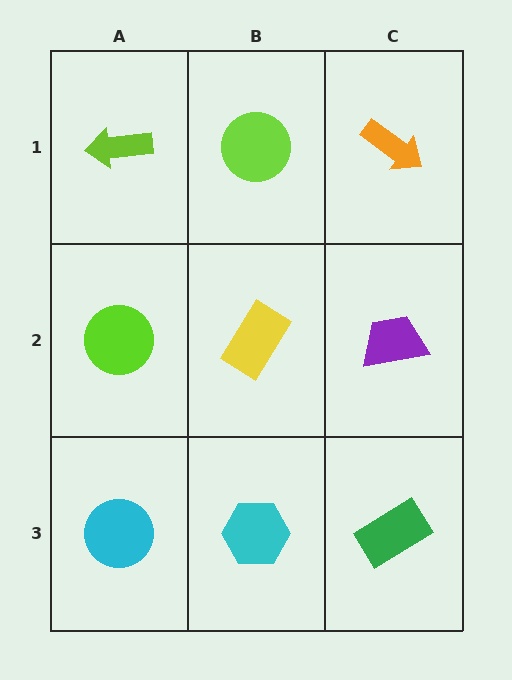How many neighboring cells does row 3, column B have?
3.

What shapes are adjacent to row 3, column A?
A lime circle (row 2, column A), a cyan hexagon (row 3, column B).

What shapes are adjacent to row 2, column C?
An orange arrow (row 1, column C), a green rectangle (row 3, column C), a yellow rectangle (row 2, column B).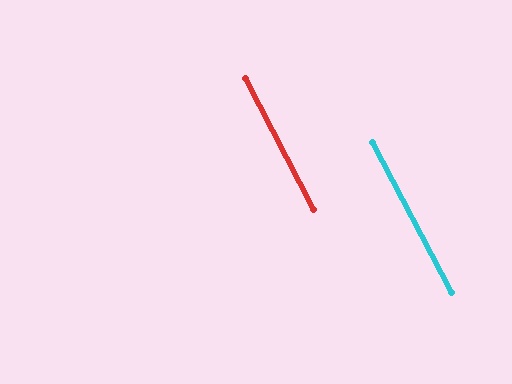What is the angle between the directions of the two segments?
Approximately 1 degree.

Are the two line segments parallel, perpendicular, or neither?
Parallel — their directions differ by only 0.5°.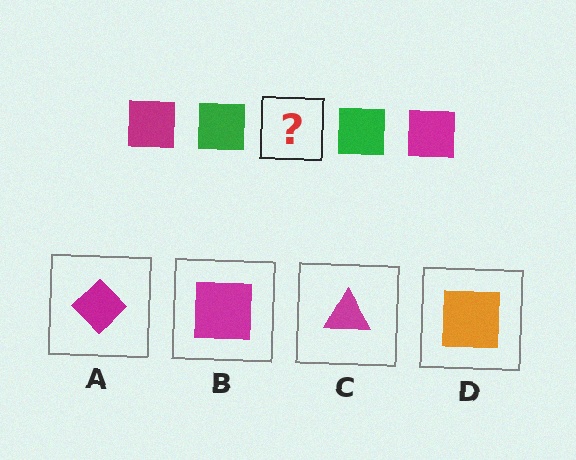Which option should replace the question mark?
Option B.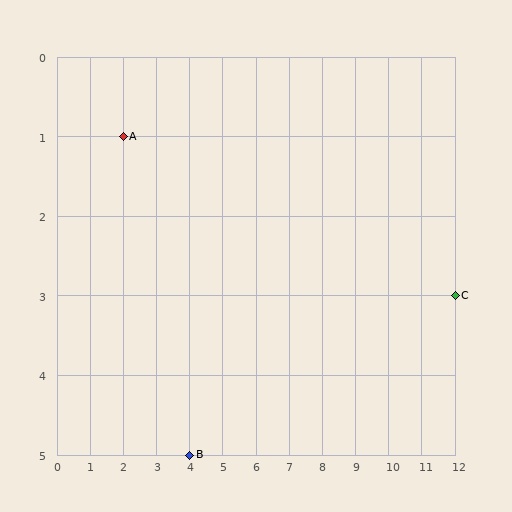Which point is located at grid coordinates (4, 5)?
Point B is at (4, 5).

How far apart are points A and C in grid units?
Points A and C are 10 columns and 2 rows apart (about 10.2 grid units diagonally).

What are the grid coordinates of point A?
Point A is at grid coordinates (2, 1).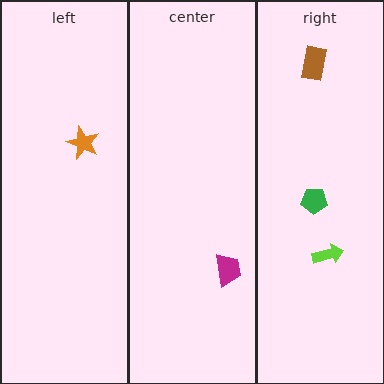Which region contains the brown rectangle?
The right region.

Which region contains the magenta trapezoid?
The center region.